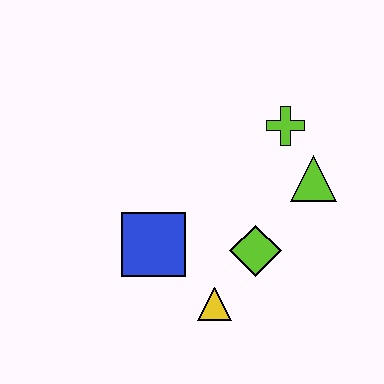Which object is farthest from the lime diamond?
The lime cross is farthest from the lime diamond.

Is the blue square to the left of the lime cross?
Yes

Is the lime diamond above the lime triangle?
No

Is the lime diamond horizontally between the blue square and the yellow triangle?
No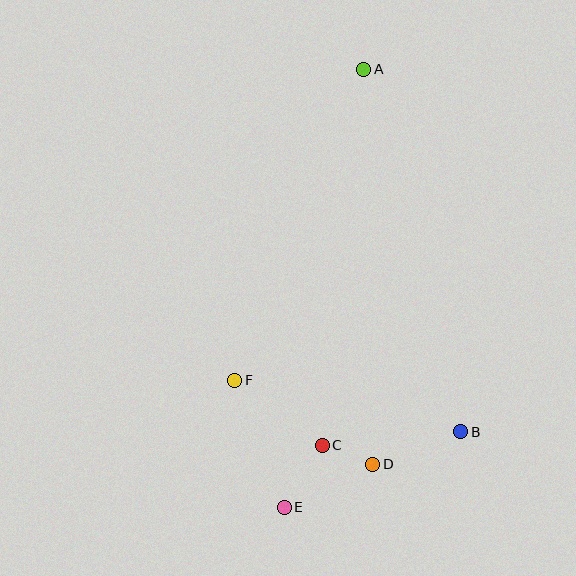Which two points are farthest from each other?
Points A and E are farthest from each other.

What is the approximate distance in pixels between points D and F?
The distance between D and F is approximately 162 pixels.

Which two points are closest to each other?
Points C and D are closest to each other.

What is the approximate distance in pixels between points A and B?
The distance between A and B is approximately 375 pixels.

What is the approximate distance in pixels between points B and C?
The distance between B and C is approximately 139 pixels.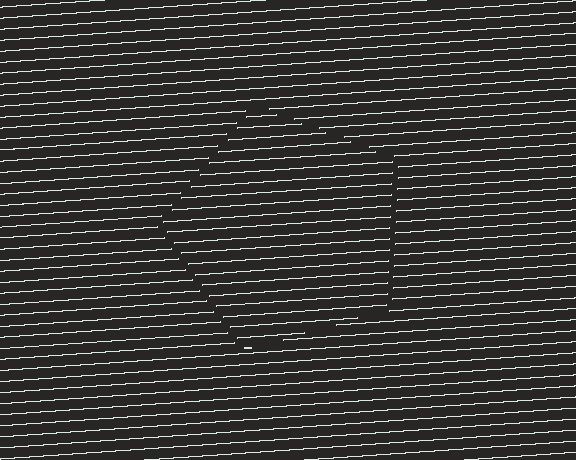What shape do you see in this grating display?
An illusory pentagon. The interior of the shape contains the same grating, shifted by half a period — the contour is defined by the phase discontinuity where line-ends from the inner and outer gratings abut.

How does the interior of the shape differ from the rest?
The interior of the shape contains the same grating, shifted by half a period — the contour is defined by the phase discontinuity where line-ends from the inner and outer gratings abut.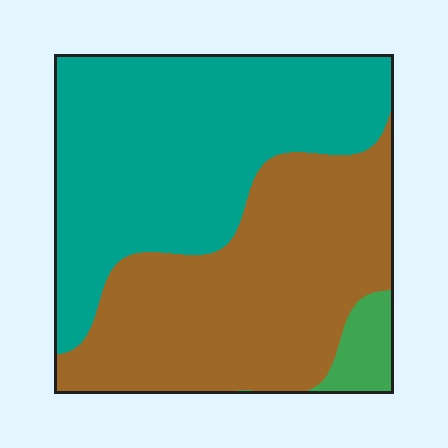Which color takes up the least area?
Green, at roughly 5%.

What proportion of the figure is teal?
Teal covers roughly 50% of the figure.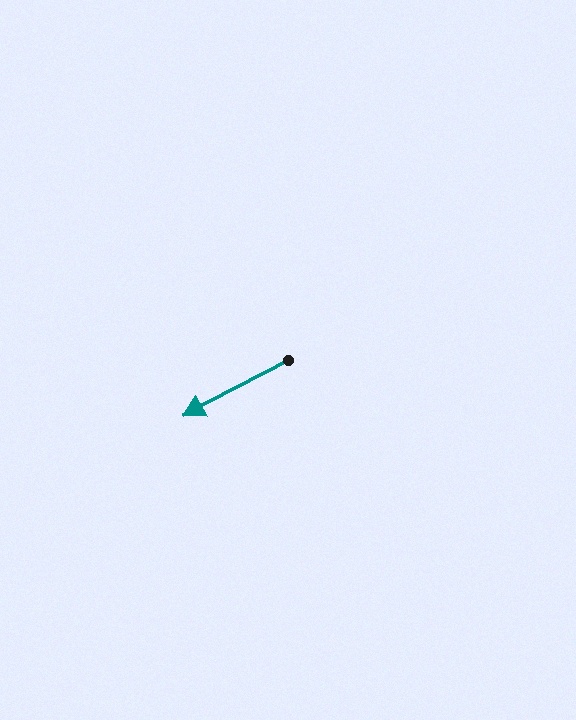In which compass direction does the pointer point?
Southwest.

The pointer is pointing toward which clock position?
Roughly 8 o'clock.